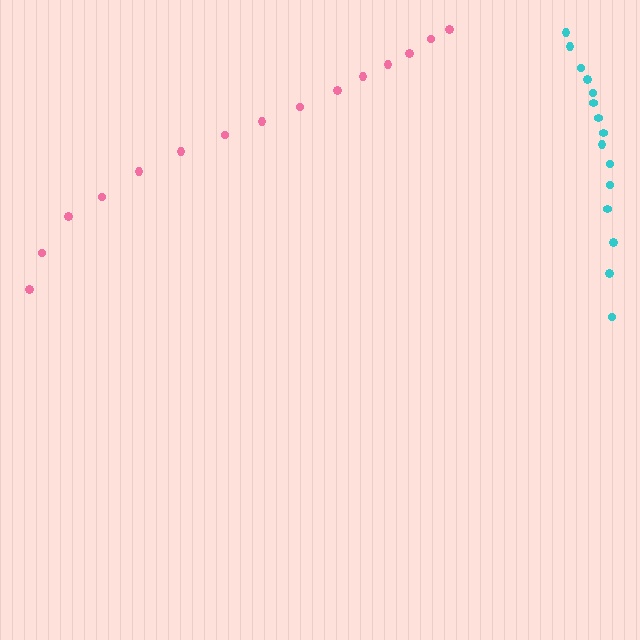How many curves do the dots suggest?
There are 2 distinct paths.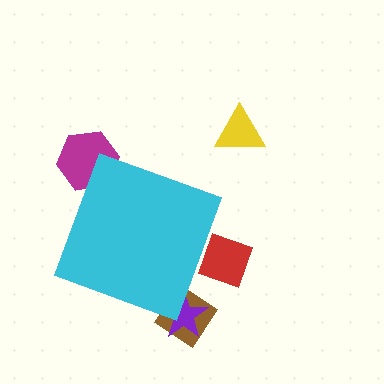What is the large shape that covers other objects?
A cyan diamond.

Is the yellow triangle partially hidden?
No, the yellow triangle is fully visible.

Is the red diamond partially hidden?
Yes, the red diamond is partially hidden behind the cyan diamond.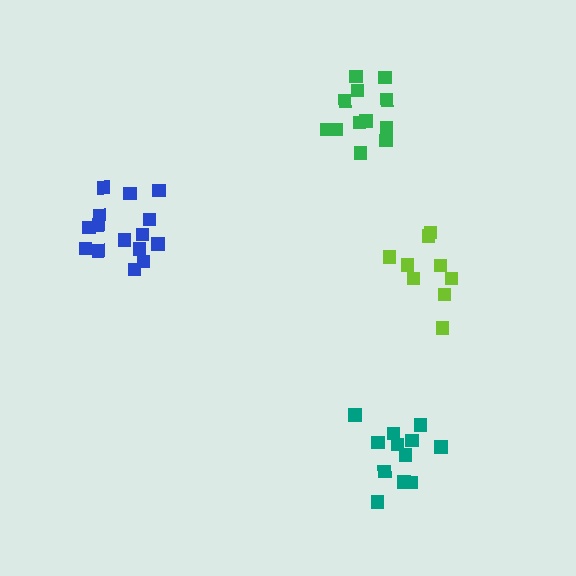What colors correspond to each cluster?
The clusters are colored: lime, teal, green, blue.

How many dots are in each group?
Group 1: 9 dots, Group 2: 12 dots, Group 3: 12 dots, Group 4: 15 dots (48 total).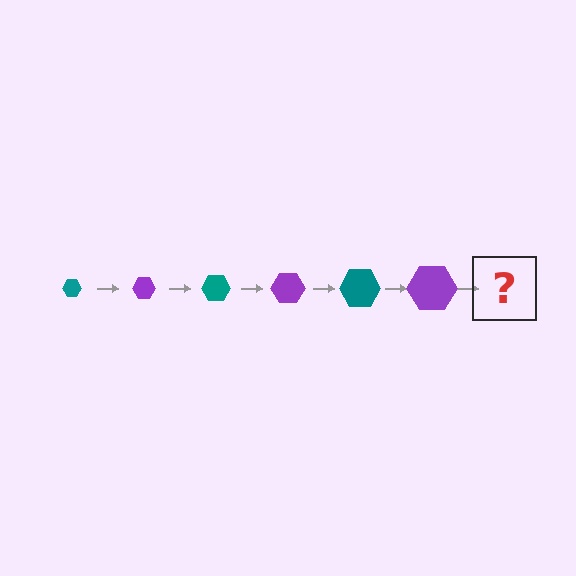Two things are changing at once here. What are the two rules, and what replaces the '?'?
The two rules are that the hexagon grows larger each step and the color cycles through teal and purple. The '?' should be a teal hexagon, larger than the previous one.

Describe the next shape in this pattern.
It should be a teal hexagon, larger than the previous one.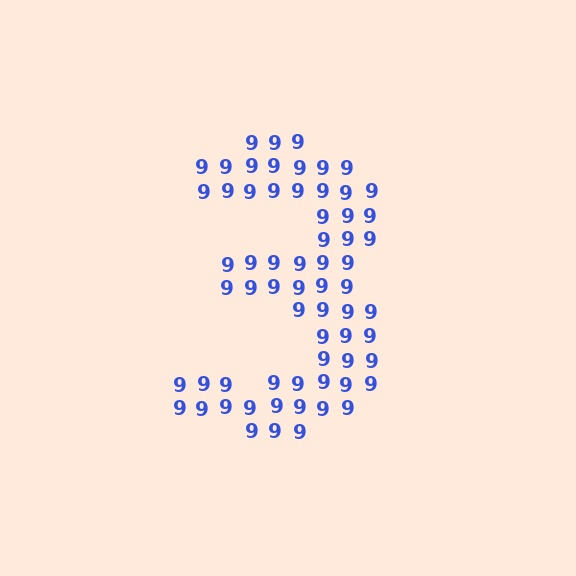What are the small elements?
The small elements are digit 9's.